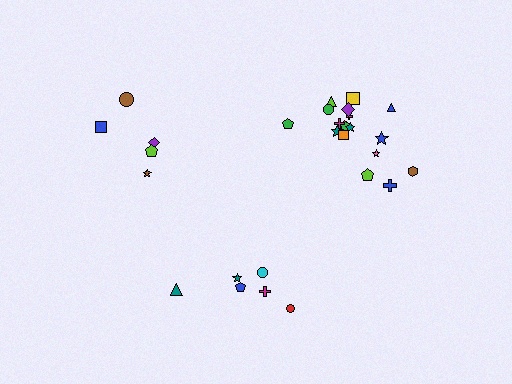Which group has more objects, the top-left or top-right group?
The top-right group.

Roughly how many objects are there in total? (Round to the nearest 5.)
Roughly 30 objects in total.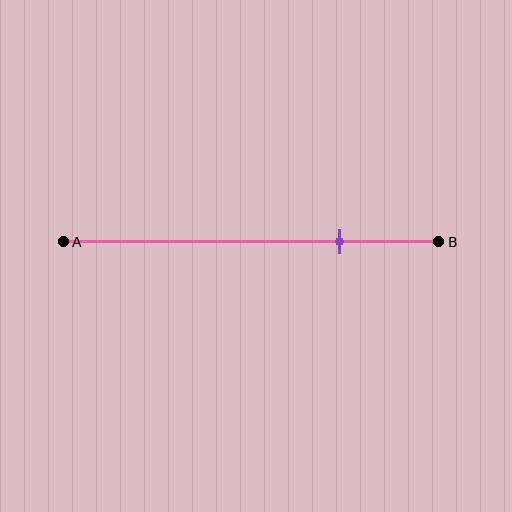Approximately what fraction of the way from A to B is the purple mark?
The purple mark is approximately 75% of the way from A to B.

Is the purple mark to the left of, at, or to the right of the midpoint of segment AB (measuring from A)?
The purple mark is to the right of the midpoint of segment AB.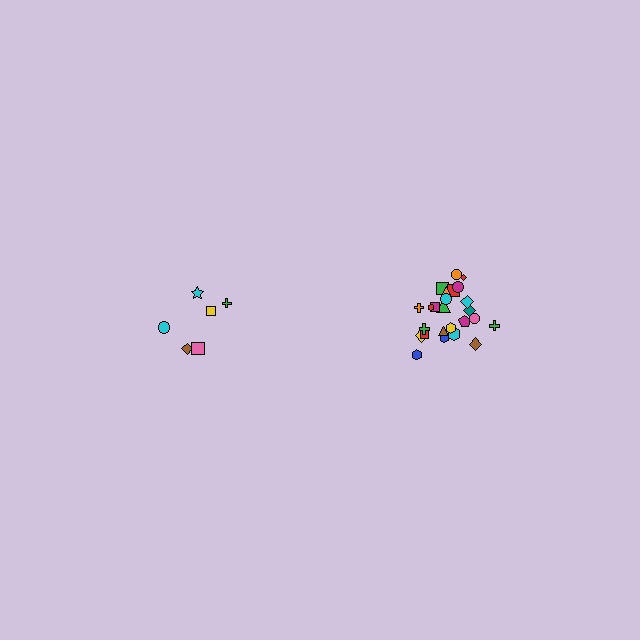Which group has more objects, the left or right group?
The right group.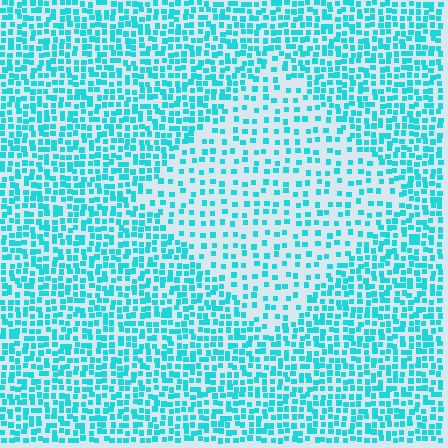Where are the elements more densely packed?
The elements are more densely packed outside the diamond boundary.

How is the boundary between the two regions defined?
The boundary is defined by a change in element density (approximately 2.1x ratio). All elements are the same color, size, and shape.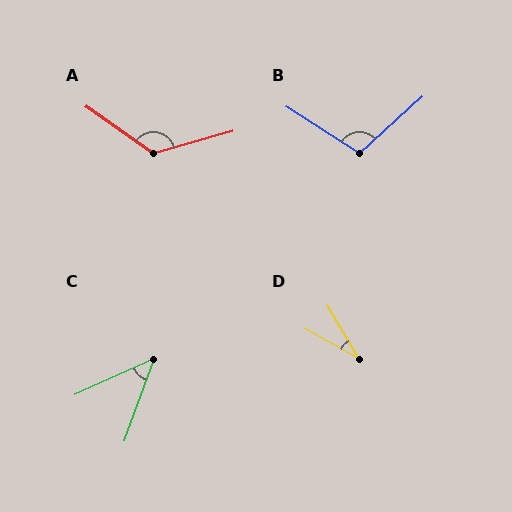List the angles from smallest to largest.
D (31°), C (46°), B (105°), A (129°).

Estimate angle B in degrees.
Approximately 105 degrees.